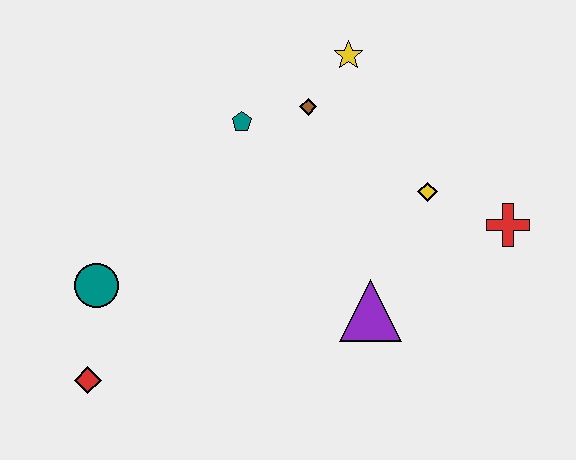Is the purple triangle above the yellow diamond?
No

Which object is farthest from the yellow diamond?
The red diamond is farthest from the yellow diamond.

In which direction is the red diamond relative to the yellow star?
The red diamond is below the yellow star.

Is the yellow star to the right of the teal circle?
Yes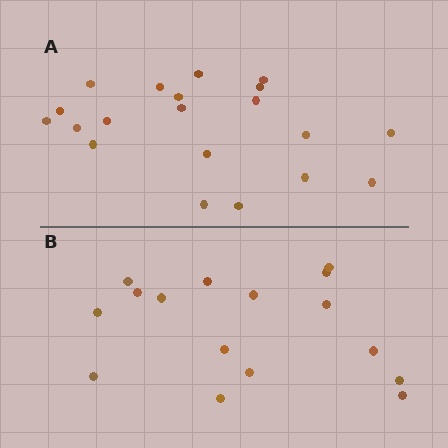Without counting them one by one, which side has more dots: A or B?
Region A (the top region) has more dots.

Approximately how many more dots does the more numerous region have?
Region A has about 4 more dots than region B.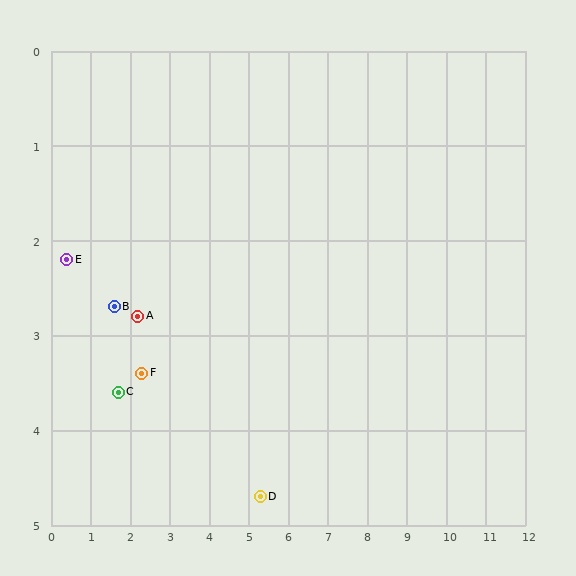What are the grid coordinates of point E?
Point E is at approximately (0.4, 2.2).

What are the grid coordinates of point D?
Point D is at approximately (5.3, 4.7).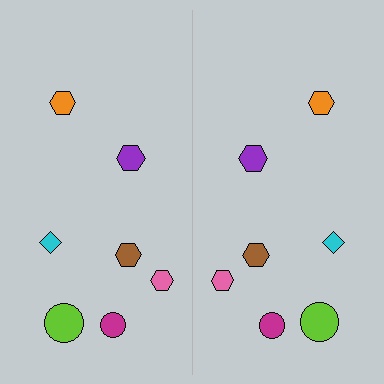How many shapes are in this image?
There are 14 shapes in this image.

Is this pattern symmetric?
Yes, this pattern has bilateral (reflection) symmetry.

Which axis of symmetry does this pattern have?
The pattern has a vertical axis of symmetry running through the center of the image.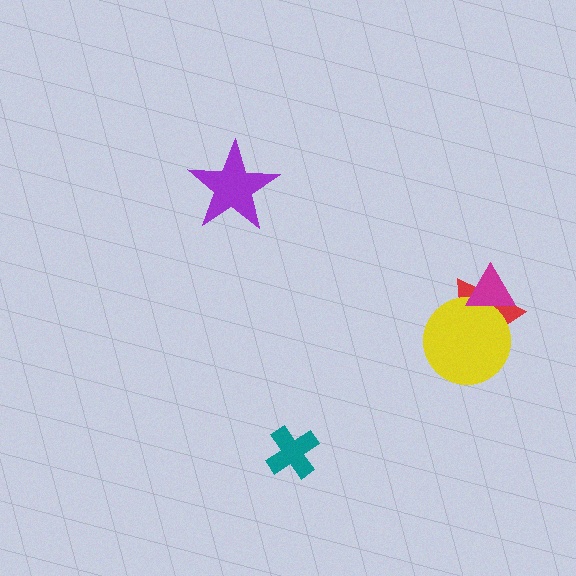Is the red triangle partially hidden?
Yes, it is partially covered by another shape.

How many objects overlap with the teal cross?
0 objects overlap with the teal cross.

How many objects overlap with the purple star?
0 objects overlap with the purple star.